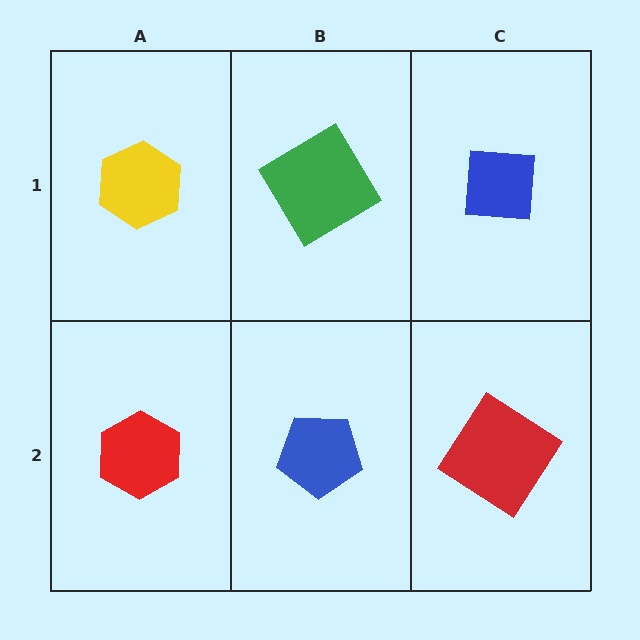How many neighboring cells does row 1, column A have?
2.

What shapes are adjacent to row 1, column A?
A red hexagon (row 2, column A), a green diamond (row 1, column B).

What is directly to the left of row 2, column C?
A blue pentagon.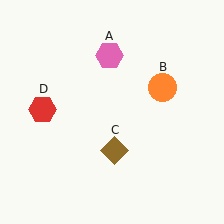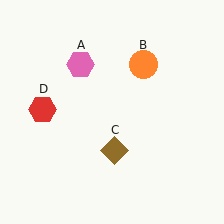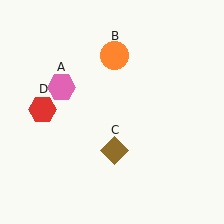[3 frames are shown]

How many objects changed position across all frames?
2 objects changed position: pink hexagon (object A), orange circle (object B).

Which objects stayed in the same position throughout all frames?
Brown diamond (object C) and red hexagon (object D) remained stationary.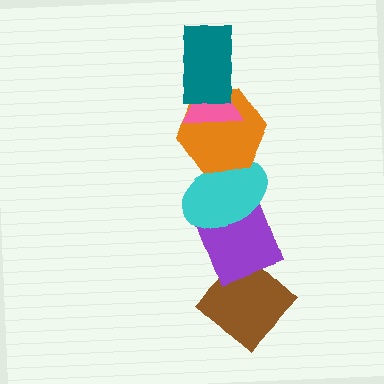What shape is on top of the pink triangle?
The teal rectangle is on top of the pink triangle.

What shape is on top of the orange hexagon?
The pink triangle is on top of the orange hexagon.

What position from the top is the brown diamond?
The brown diamond is 6th from the top.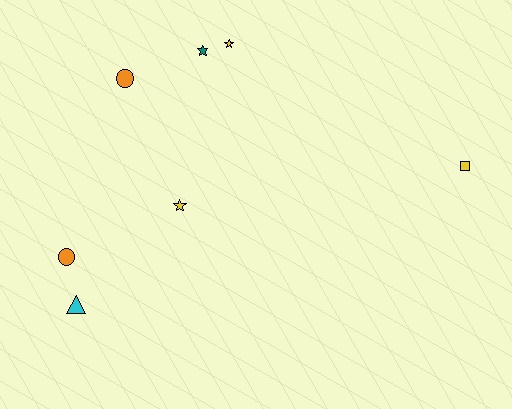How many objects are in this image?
There are 7 objects.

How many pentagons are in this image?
There are no pentagons.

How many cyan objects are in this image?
There is 1 cyan object.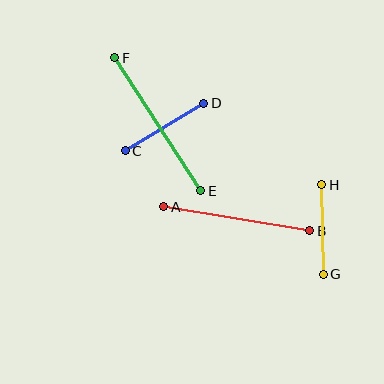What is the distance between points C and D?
The distance is approximately 92 pixels.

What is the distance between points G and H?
The distance is approximately 90 pixels.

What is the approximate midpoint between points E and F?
The midpoint is at approximately (158, 124) pixels.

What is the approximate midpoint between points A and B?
The midpoint is at approximately (237, 219) pixels.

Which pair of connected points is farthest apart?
Points E and F are farthest apart.